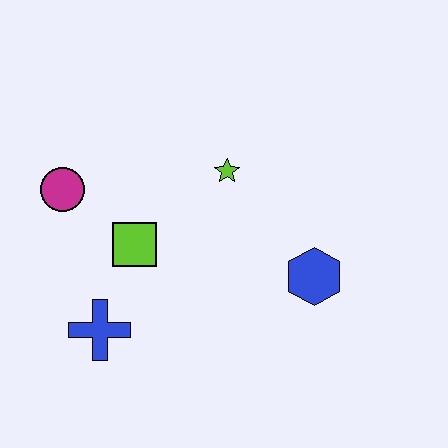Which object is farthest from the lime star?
The blue cross is farthest from the lime star.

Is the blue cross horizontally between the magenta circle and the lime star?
Yes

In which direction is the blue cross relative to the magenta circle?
The blue cross is below the magenta circle.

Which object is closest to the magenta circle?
The lime square is closest to the magenta circle.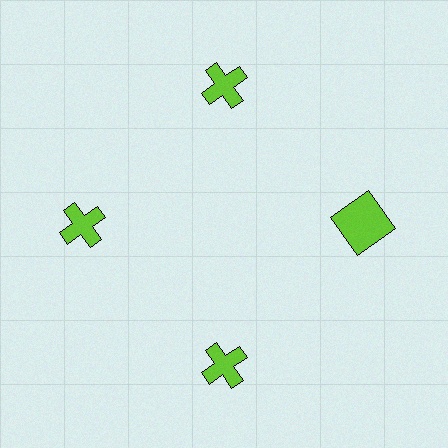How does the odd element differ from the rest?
It has a different shape: square instead of cross.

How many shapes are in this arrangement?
There are 4 shapes arranged in a ring pattern.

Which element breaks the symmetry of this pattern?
The lime square at roughly the 3 o'clock position breaks the symmetry. All other shapes are lime crosses.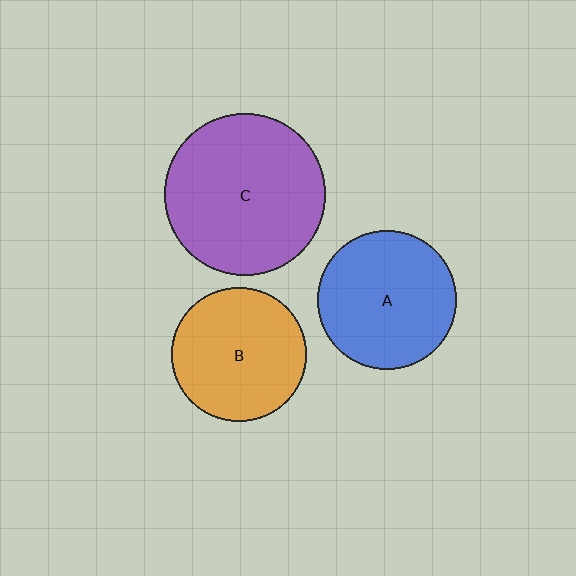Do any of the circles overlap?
No, none of the circles overlap.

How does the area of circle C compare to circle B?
Approximately 1.5 times.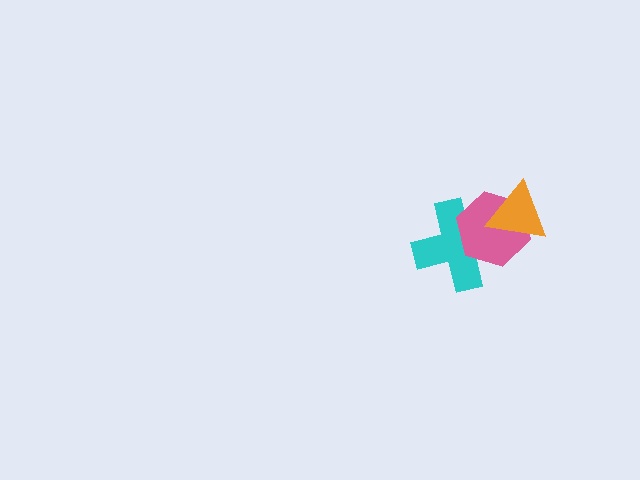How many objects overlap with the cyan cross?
2 objects overlap with the cyan cross.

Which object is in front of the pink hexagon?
The orange triangle is in front of the pink hexagon.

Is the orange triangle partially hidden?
No, no other shape covers it.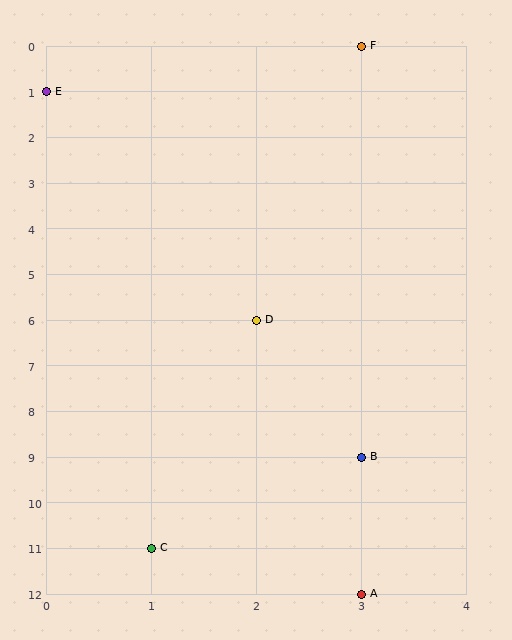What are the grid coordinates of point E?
Point E is at grid coordinates (0, 1).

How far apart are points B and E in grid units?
Points B and E are 3 columns and 8 rows apart (about 8.5 grid units diagonally).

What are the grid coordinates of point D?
Point D is at grid coordinates (2, 6).